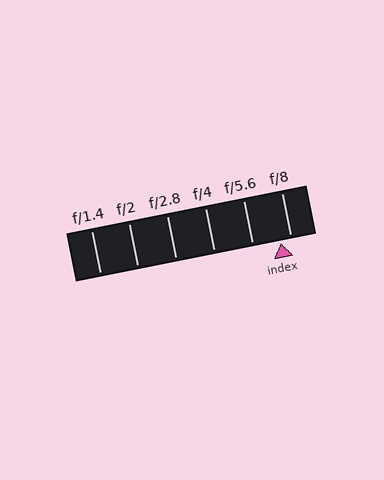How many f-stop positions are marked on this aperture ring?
There are 6 f-stop positions marked.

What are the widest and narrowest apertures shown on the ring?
The widest aperture shown is f/1.4 and the narrowest is f/8.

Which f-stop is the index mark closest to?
The index mark is closest to f/8.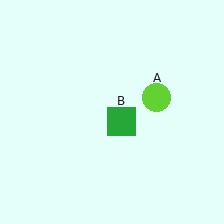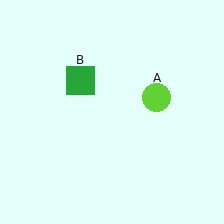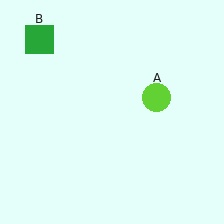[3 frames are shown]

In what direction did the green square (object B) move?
The green square (object B) moved up and to the left.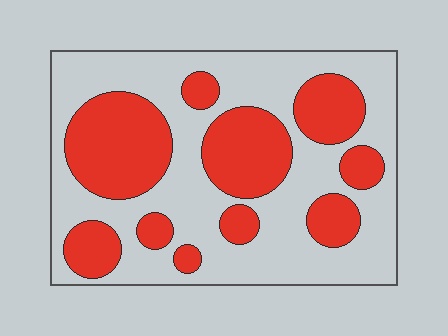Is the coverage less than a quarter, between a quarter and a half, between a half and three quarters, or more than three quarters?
Between a quarter and a half.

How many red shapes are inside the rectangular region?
10.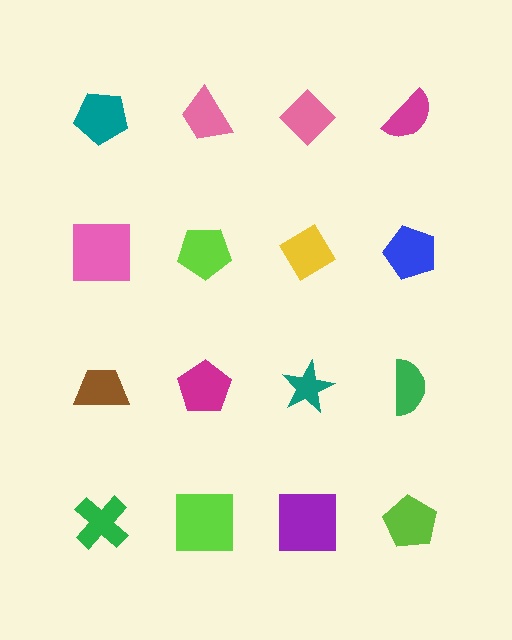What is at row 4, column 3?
A purple square.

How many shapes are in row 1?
4 shapes.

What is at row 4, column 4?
A lime pentagon.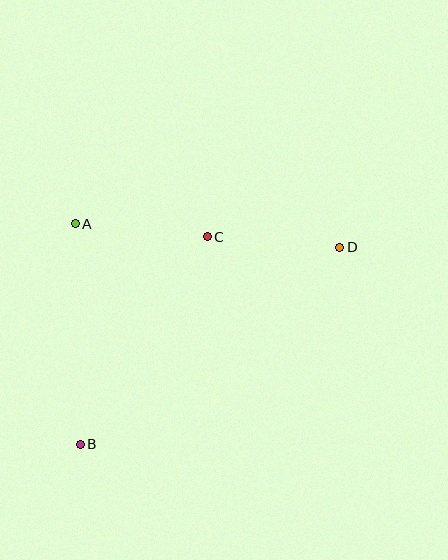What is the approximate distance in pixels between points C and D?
The distance between C and D is approximately 133 pixels.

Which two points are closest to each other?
Points A and C are closest to each other.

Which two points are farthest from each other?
Points B and D are farthest from each other.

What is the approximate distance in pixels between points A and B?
The distance between A and B is approximately 221 pixels.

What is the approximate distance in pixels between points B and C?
The distance between B and C is approximately 243 pixels.